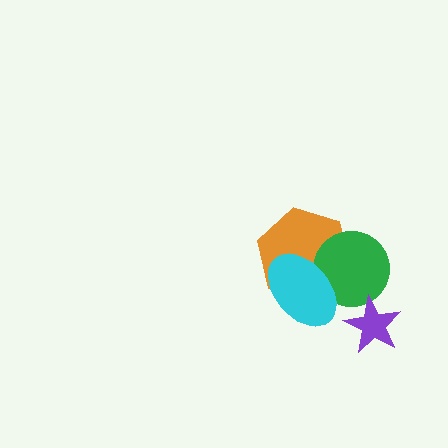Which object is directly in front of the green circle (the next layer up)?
The purple star is directly in front of the green circle.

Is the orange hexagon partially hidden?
Yes, it is partially covered by another shape.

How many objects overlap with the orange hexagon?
2 objects overlap with the orange hexagon.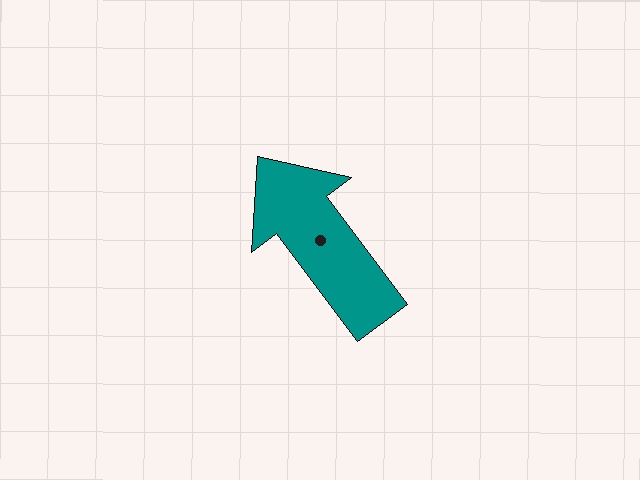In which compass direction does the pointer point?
Northwest.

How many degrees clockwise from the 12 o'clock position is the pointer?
Approximately 323 degrees.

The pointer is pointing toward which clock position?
Roughly 11 o'clock.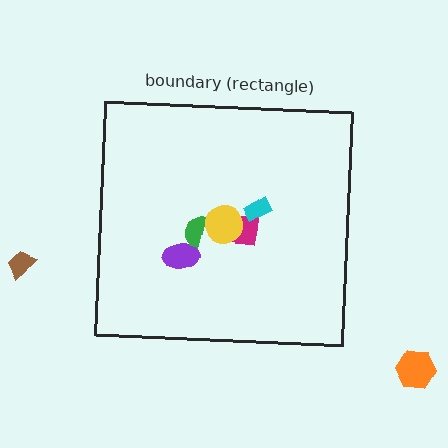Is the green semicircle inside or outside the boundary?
Inside.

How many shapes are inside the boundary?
5 inside, 2 outside.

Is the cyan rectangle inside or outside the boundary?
Inside.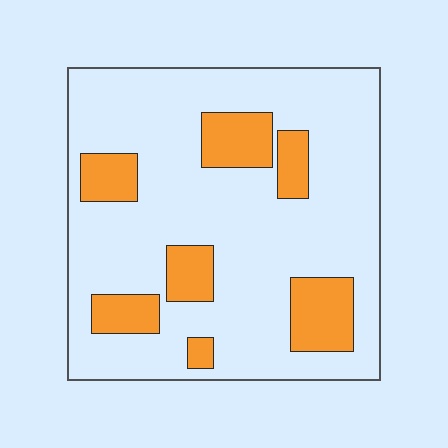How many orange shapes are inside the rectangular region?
7.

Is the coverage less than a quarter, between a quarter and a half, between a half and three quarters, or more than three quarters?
Less than a quarter.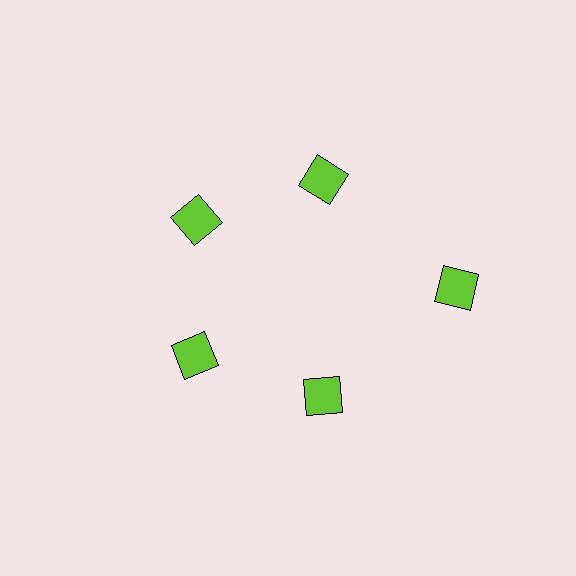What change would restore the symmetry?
The symmetry would be restored by moving it inward, back onto the ring so that all 5 squares sit at equal angles and equal distance from the center.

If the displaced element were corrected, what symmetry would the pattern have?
It would have 5-fold rotational symmetry — the pattern would map onto itself every 72 degrees.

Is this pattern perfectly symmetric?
No. The 5 lime squares are arranged in a ring, but one element near the 3 o'clock position is pushed outward from the center, breaking the 5-fold rotational symmetry.